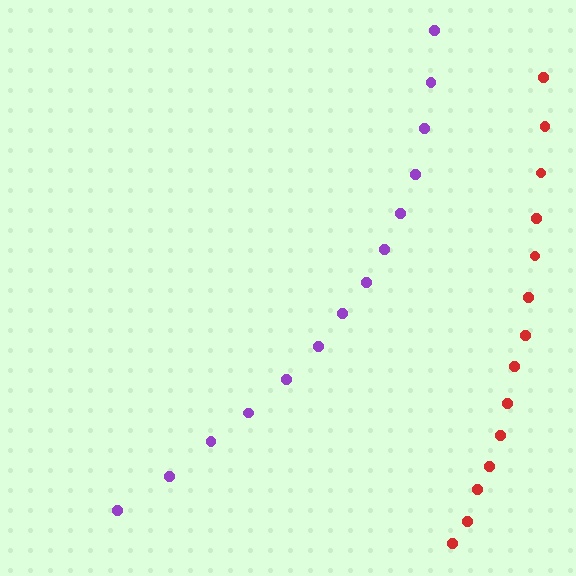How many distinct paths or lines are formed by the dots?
There are 2 distinct paths.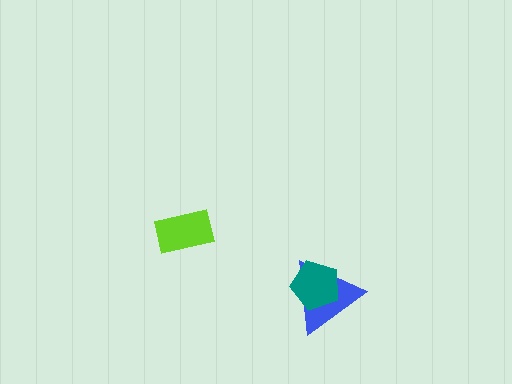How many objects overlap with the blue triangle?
1 object overlaps with the blue triangle.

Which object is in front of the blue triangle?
The teal pentagon is in front of the blue triangle.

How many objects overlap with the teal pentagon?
1 object overlaps with the teal pentagon.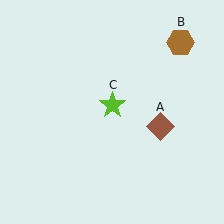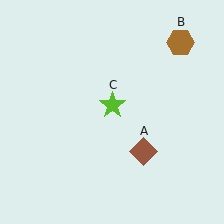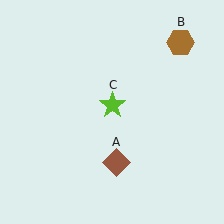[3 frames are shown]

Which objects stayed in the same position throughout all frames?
Brown hexagon (object B) and lime star (object C) remained stationary.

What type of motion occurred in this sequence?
The brown diamond (object A) rotated clockwise around the center of the scene.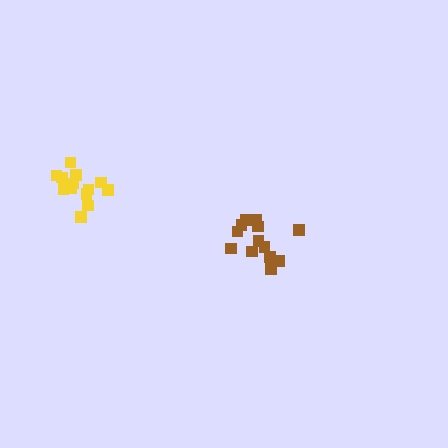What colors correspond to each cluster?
The clusters are colored: brown, yellow.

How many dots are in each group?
Group 1: 13 dots, Group 2: 14 dots (27 total).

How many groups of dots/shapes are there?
There are 2 groups.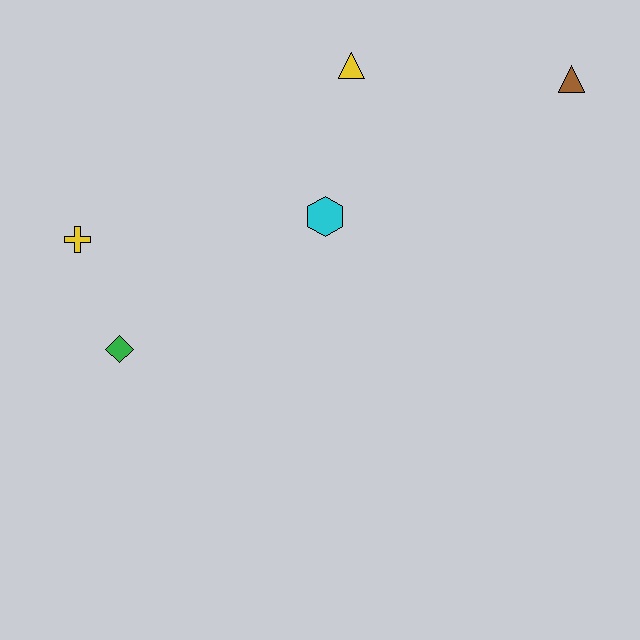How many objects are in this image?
There are 5 objects.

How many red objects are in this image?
There are no red objects.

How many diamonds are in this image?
There is 1 diamond.